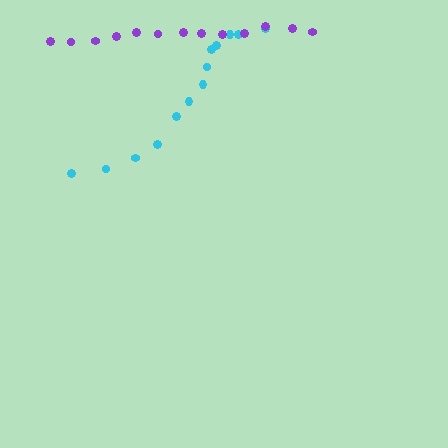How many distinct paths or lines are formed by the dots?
There are 2 distinct paths.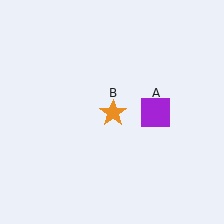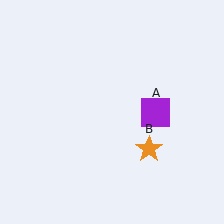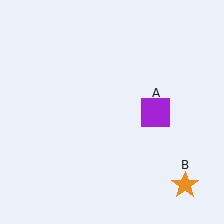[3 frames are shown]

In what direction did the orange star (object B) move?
The orange star (object B) moved down and to the right.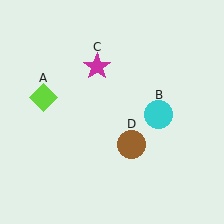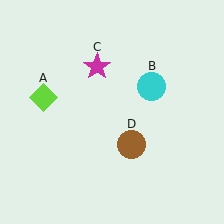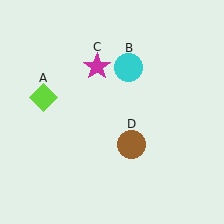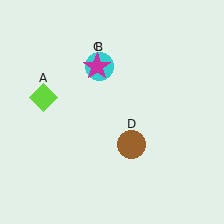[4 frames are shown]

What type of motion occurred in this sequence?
The cyan circle (object B) rotated counterclockwise around the center of the scene.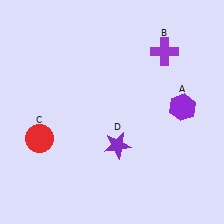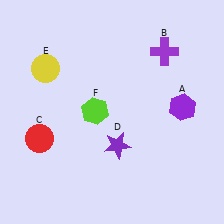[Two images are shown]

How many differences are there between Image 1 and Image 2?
There are 2 differences between the two images.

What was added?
A yellow circle (E), a lime hexagon (F) were added in Image 2.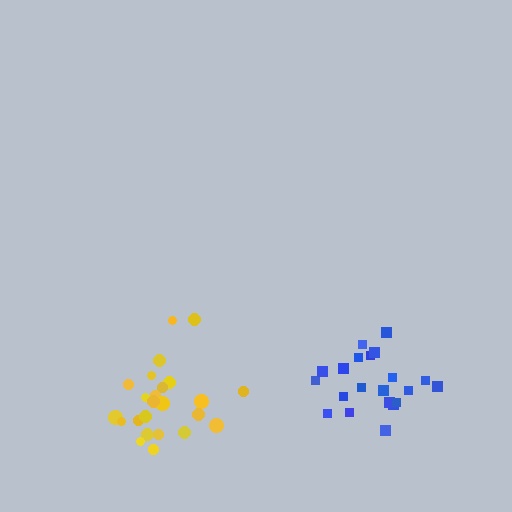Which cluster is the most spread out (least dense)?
Yellow.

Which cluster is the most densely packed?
Blue.